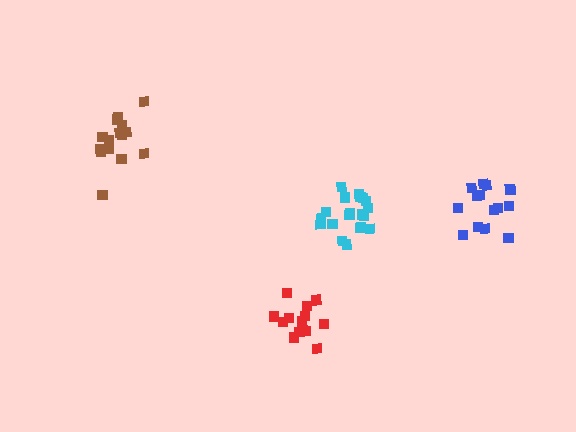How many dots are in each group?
Group 1: 14 dots, Group 2: 20 dots, Group 3: 14 dots, Group 4: 17 dots (65 total).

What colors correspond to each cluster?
The clusters are colored: red, cyan, blue, brown.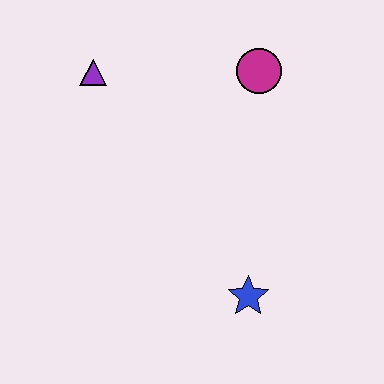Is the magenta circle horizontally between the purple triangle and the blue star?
No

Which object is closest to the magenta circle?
The purple triangle is closest to the magenta circle.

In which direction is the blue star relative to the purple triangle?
The blue star is below the purple triangle.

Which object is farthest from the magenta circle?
The blue star is farthest from the magenta circle.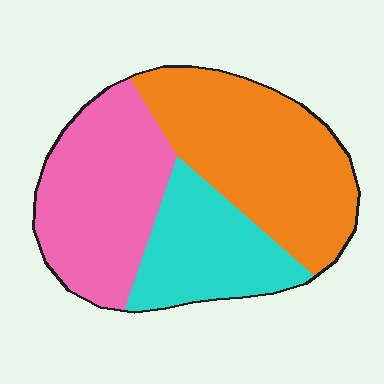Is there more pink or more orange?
Orange.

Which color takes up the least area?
Cyan, at roughly 25%.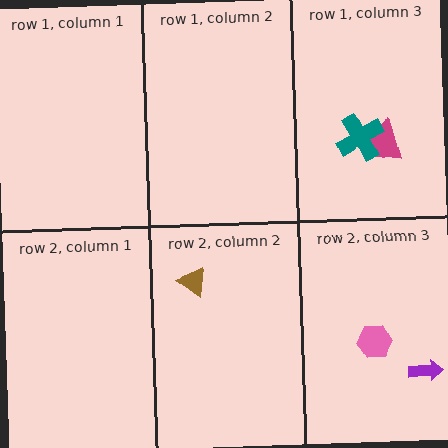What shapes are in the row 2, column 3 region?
The purple arrow, the pink hexagon.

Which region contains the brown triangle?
The row 2, column 2 region.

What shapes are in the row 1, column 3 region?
The magenta trapezoid, the teal cross.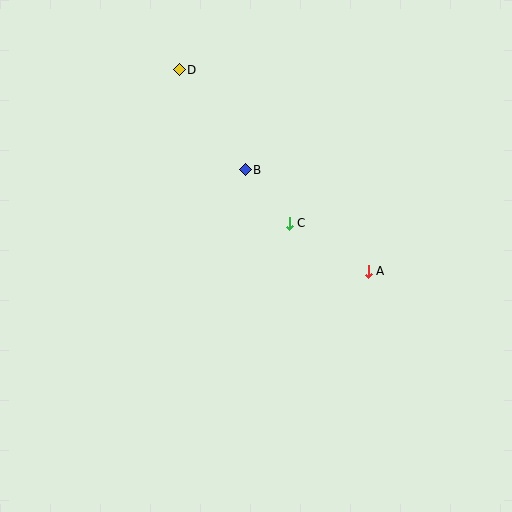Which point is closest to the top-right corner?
Point A is closest to the top-right corner.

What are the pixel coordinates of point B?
Point B is at (245, 170).